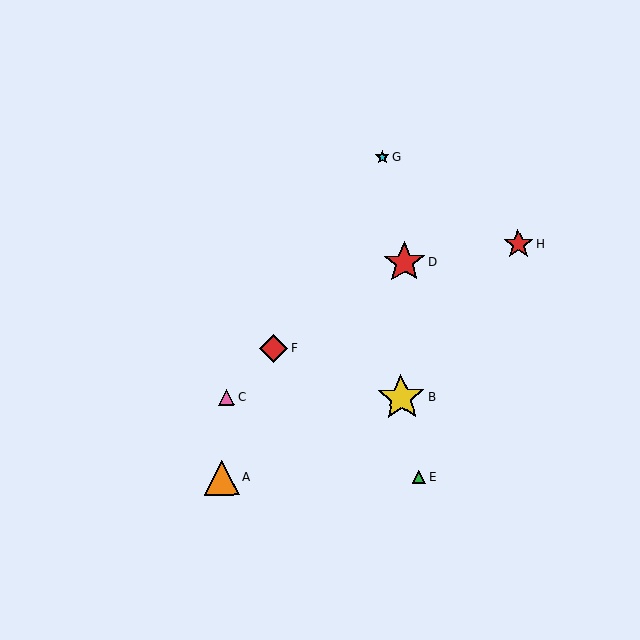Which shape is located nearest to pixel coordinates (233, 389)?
The pink triangle (labeled C) at (227, 397) is nearest to that location.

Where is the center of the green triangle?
The center of the green triangle is at (419, 477).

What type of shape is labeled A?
Shape A is an orange triangle.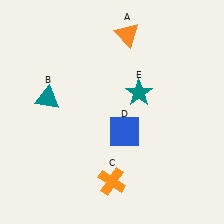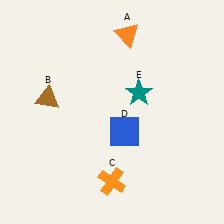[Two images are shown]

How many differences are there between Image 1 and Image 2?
There is 1 difference between the two images.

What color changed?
The triangle (B) changed from teal in Image 1 to brown in Image 2.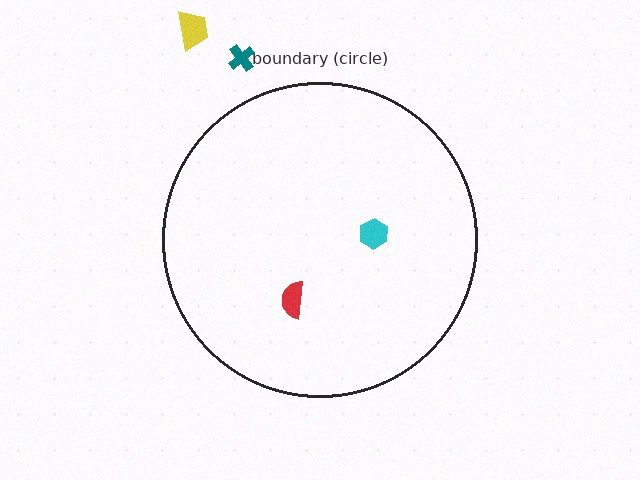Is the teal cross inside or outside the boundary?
Outside.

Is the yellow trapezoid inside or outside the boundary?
Outside.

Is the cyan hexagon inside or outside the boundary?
Inside.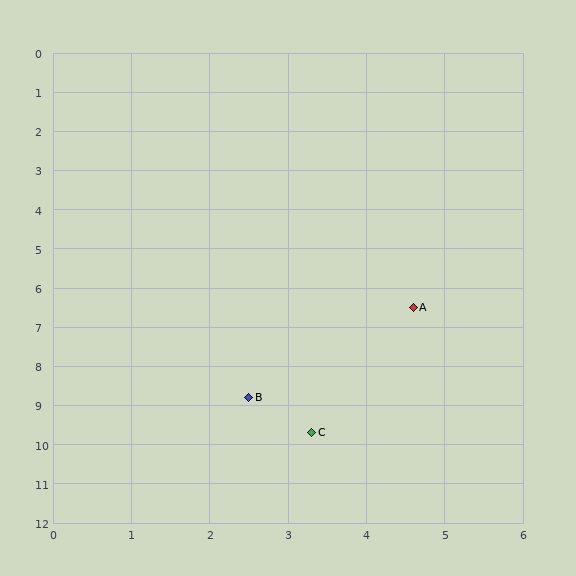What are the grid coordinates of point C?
Point C is at approximately (3.3, 9.7).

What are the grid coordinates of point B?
Point B is at approximately (2.5, 8.8).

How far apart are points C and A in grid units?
Points C and A are about 3.5 grid units apart.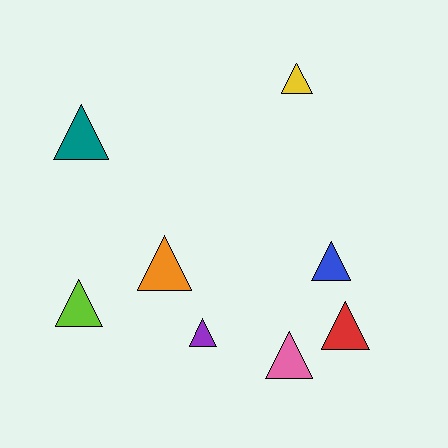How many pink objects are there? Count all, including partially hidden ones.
There is 1 pink object.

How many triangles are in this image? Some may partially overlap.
There are 8 triangles.